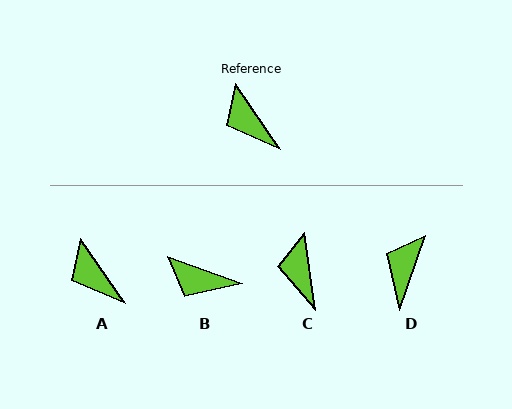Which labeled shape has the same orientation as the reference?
A.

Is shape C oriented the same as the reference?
No, it is off by about 26 degrees.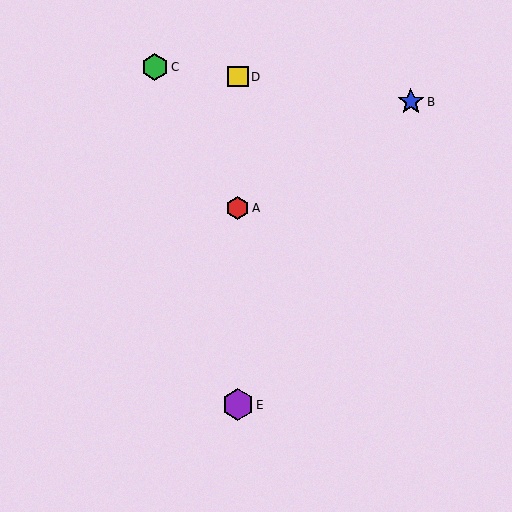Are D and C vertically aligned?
No, D is at x≈238 and C is at x≈155.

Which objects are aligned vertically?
Objects A, D, E are aligned vertically.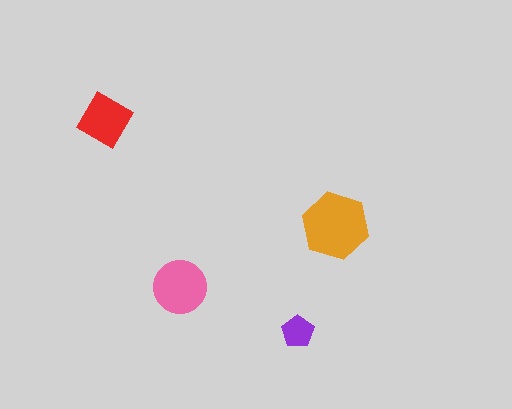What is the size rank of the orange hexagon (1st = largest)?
1st.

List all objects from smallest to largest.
The purple pentagon, the red diamond, the pink circle, the orange hexagon.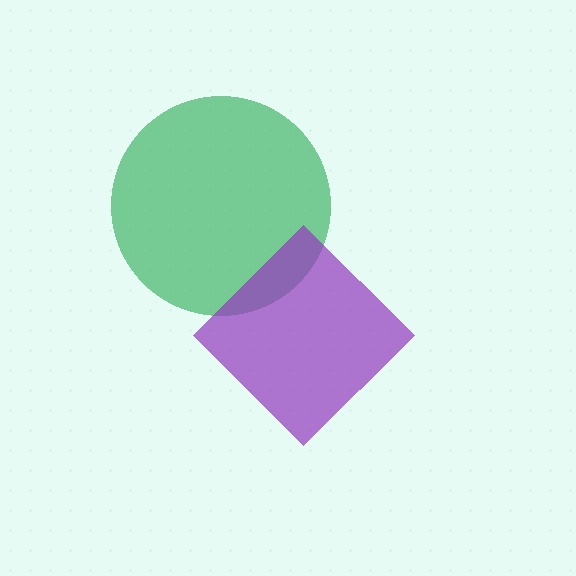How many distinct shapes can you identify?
There are 2 distinct shapes: a green circle, a purple diamond.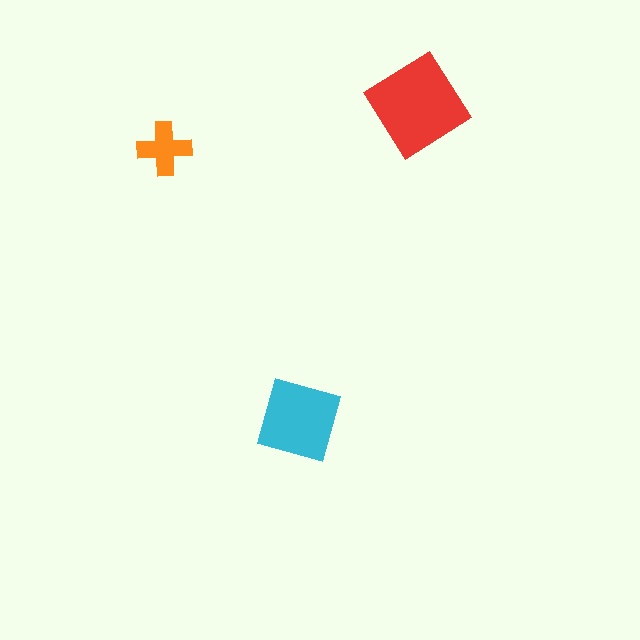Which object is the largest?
The red diamond.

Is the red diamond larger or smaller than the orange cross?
Larger.